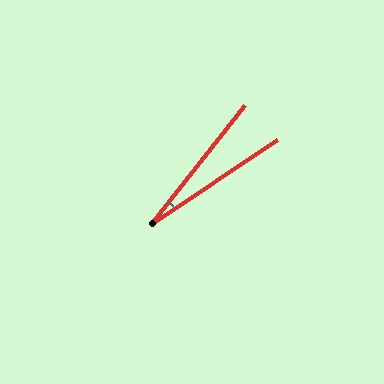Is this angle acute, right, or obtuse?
It is acute.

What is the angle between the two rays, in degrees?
Approximately 18 degrees.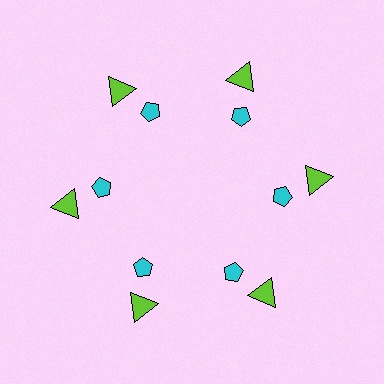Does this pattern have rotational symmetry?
Yes, this pattern has 6-fold rotational symmetry. It looks the same after rotating 60 degrees around the center.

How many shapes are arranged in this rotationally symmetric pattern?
There are 12 shapes, arranged in 6 groups of 2.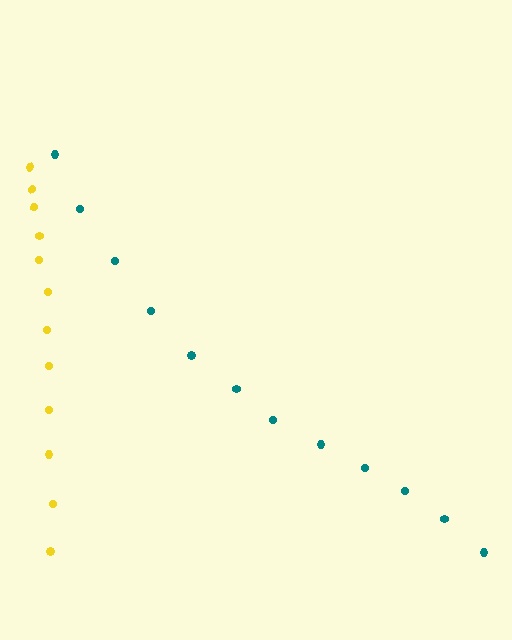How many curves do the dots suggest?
There are 2 distinct paths.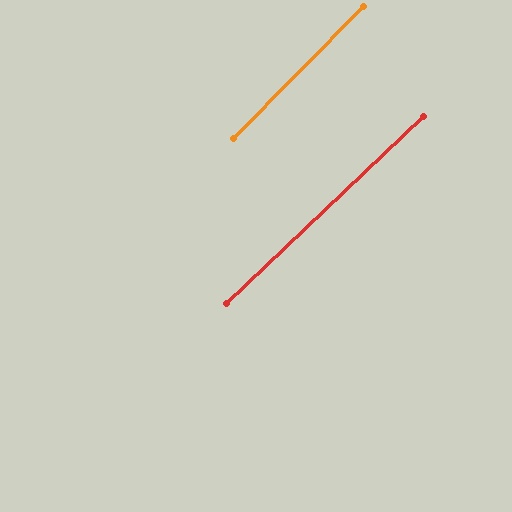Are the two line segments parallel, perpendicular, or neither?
Parallel — their directions differ by only 1.7°.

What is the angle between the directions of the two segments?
Approximately 2 degrees.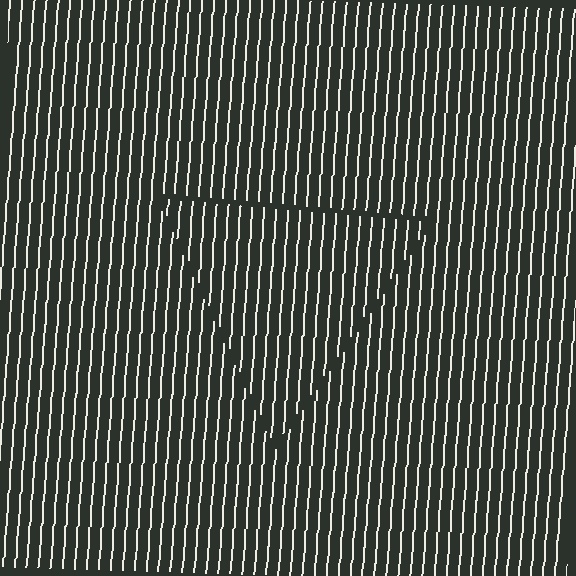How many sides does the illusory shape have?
3 sides — the line-ends trace a triangle.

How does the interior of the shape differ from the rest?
The interior of the shape contains the same grating, shifted by half a period — the contour is defined by the phase discontinuity where line-ends from the inner and outer gratings abut.